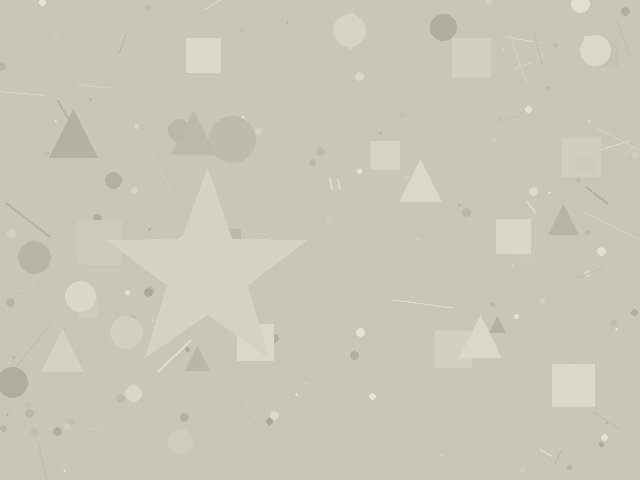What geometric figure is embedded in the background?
A star is embedded in the background.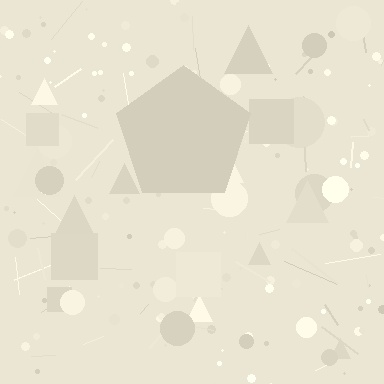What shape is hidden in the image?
A pentagon is hidden in the image.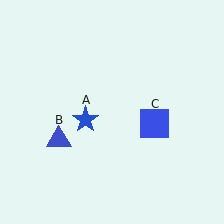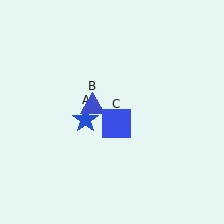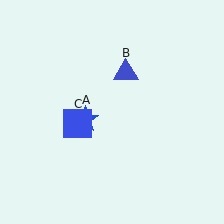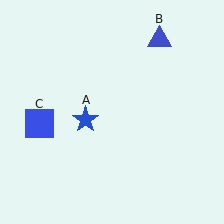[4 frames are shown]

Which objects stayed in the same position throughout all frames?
Blue star (object A) remained stationary.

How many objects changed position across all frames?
2 objects changed position: blue triangle (object B), blue square (object C).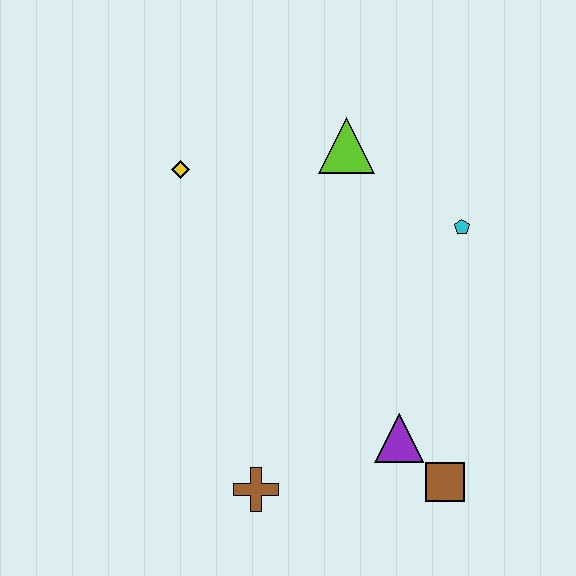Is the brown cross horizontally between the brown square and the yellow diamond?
Yes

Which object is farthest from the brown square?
The yellow diamond is farthest from the brown square.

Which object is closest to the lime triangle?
The cyan pentagon is closest to the lime triangle.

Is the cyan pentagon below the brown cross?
No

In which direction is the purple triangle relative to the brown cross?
The purple triangle is to the right of the brown cross.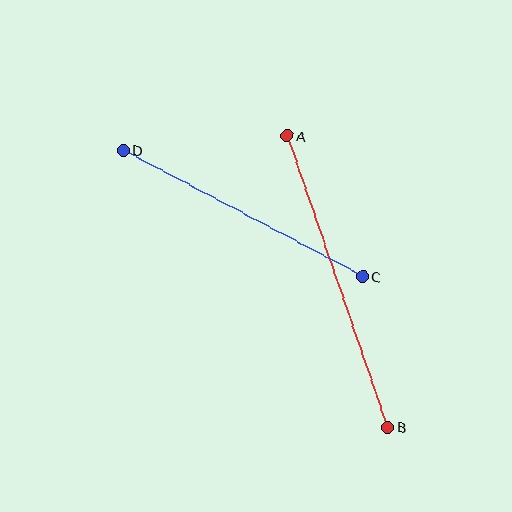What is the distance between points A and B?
The distance is approximately 308 pixels.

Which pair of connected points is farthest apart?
Points A and B are farthest apart.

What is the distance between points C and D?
The distance is approximately 271 pixels.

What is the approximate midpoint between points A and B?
The midpoint is at approximately (337, 281) pixels.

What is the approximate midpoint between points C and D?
The midpoint is at approximately (243, 213) pixels.